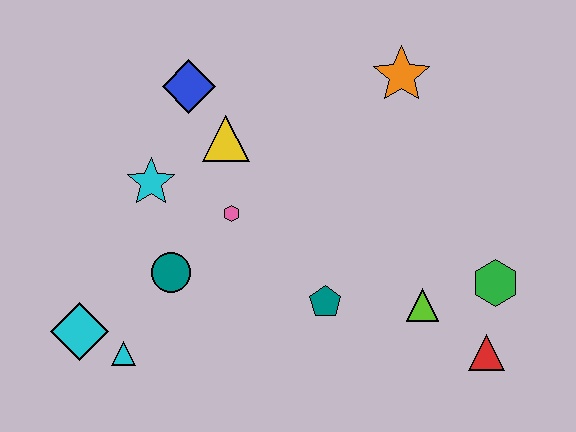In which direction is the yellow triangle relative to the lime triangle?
The yellow triangle is to the left of the lime triangle.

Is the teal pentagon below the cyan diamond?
No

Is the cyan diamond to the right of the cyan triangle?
No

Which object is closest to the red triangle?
The green hexagon is closest to the red triangle.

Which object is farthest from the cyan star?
The red triangle is farthest from the cyan star.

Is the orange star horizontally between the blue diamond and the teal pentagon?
No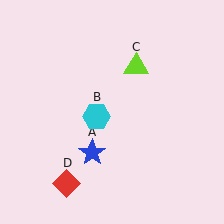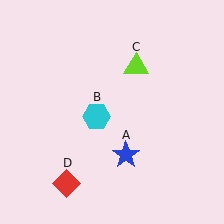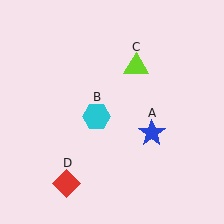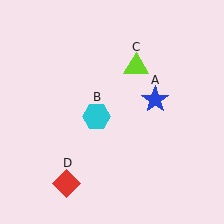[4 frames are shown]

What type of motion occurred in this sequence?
The blue star (object A) rotated counterclockwise around the center of the scene.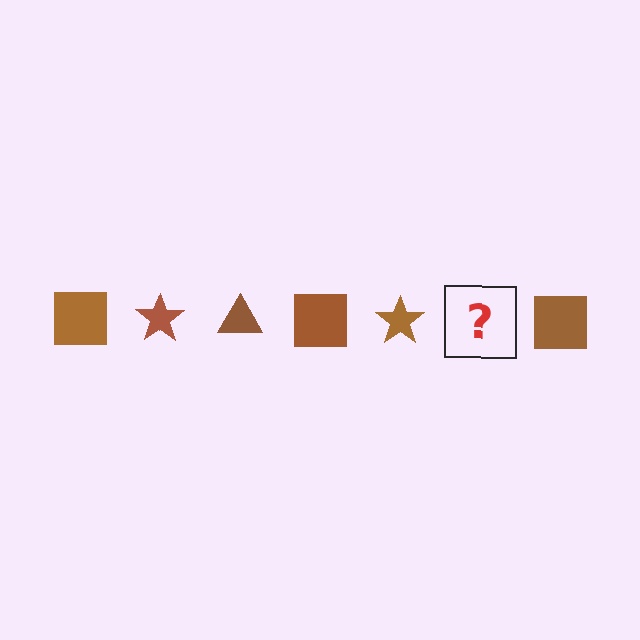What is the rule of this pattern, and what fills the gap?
The rule is that the pattern cycles through square, star, triangle shapes in brown. The gap should be filled with a brown triangle.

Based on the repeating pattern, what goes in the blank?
The blank should be a brown triangle.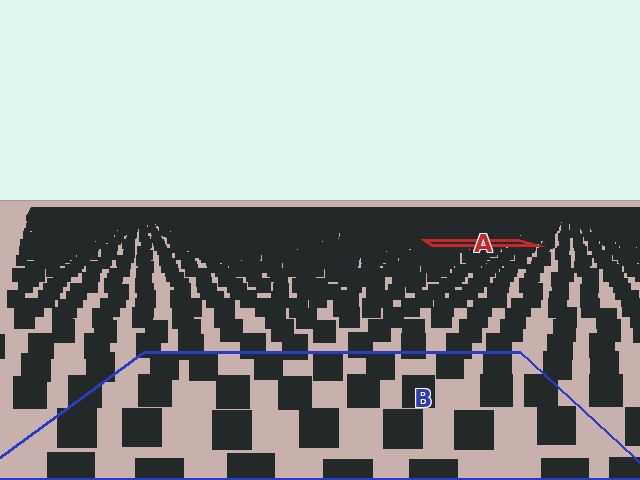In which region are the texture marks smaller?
The texture marks are smaller in region A, because it is farther away.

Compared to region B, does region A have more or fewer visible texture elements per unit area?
Region A has more texture elements per unit area — they are packed more densely because it is farther away.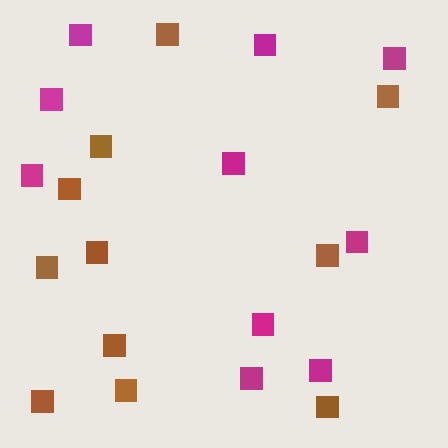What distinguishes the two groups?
There are 2 groups: one group of brown squares (11) and one group of magenta squares (10).